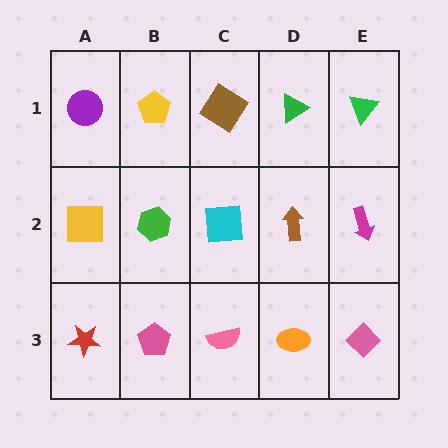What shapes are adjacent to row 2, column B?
A yellow pentagon (row 1, column B), a pink pentagon (row 3, column B), a yellow square (row 2, column A), a cyan square (row 2, column C).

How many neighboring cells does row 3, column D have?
3.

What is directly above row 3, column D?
A brown arrow.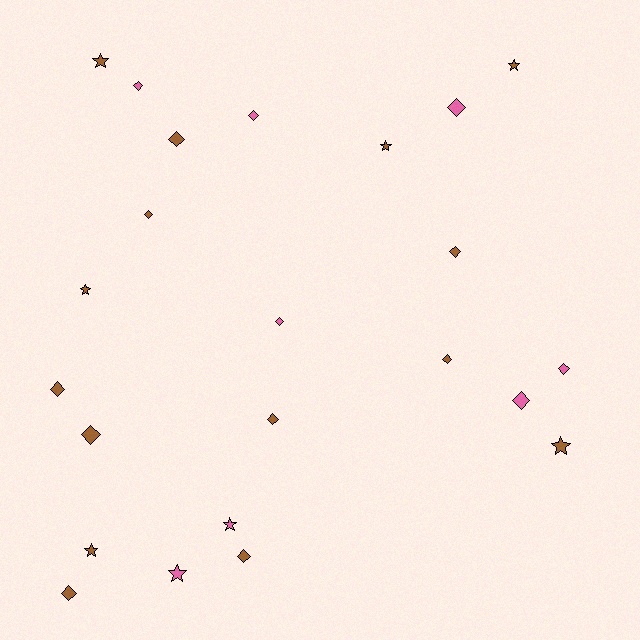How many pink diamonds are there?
There are 6 pink diamonds.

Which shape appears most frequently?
Diamond, with 15 objects.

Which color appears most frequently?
Brown, with 15 objects.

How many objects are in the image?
There are 23 objects.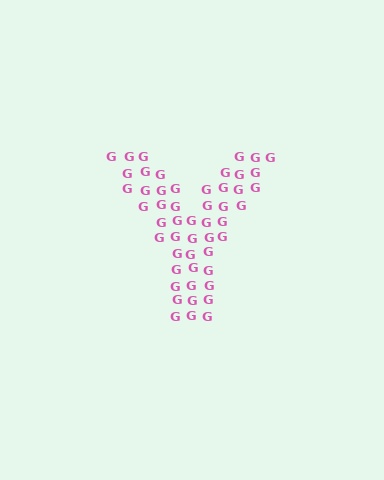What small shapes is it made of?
It is made of small letter G's.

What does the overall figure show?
The overall figure shows the letter Y.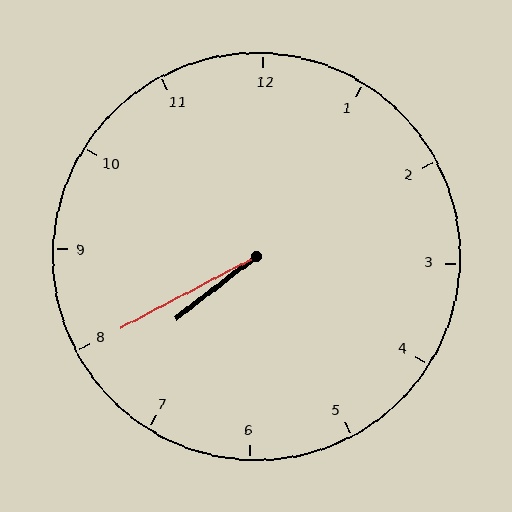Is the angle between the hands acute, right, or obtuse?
It is acute.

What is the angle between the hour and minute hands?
Approximately 10 degrees.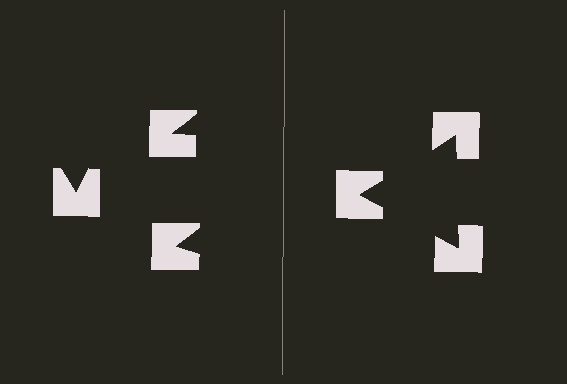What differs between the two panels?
The notched squares are positioned identically on both sides; only the wedge orientations differ. On the right they align to a triangle; on the left they are misaligned.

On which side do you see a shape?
An illusory triangle appears on the right side. On the left side the wedge cuts are rotated, so no coherent shape forms.